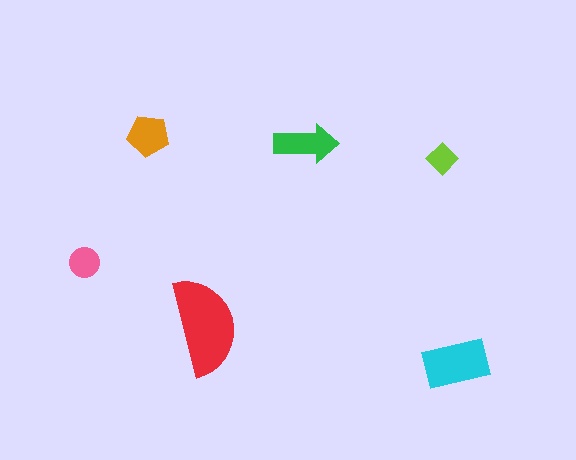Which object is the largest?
The red semicircle.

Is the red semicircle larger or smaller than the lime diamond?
Larger.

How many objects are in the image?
There are 6 objects in the image.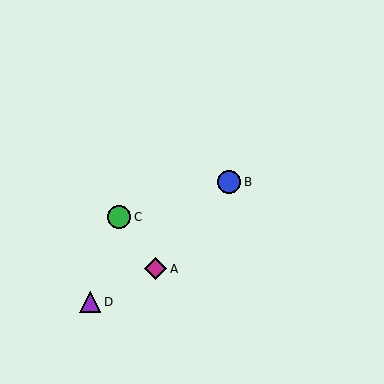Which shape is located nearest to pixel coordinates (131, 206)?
The green circle (labeled C) at (119, 217) is nearest to that location.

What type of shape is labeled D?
Shape D is a purple triangle.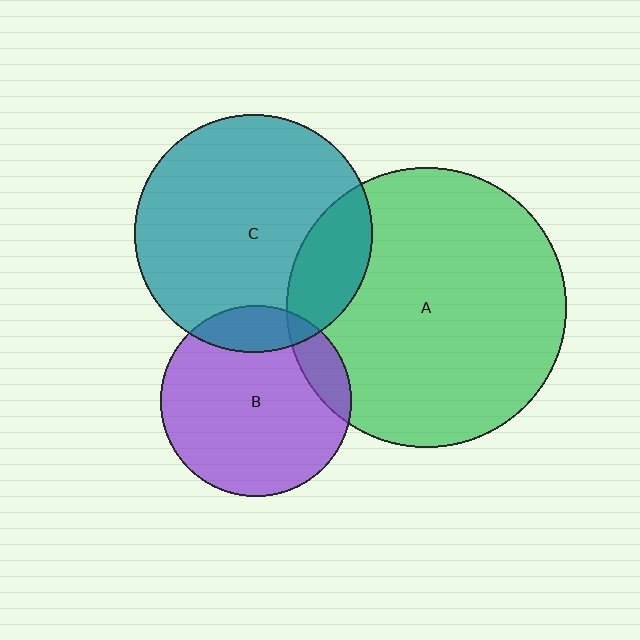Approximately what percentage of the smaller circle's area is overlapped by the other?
Approximately 10%.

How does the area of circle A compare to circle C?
Approximately 1.4 times.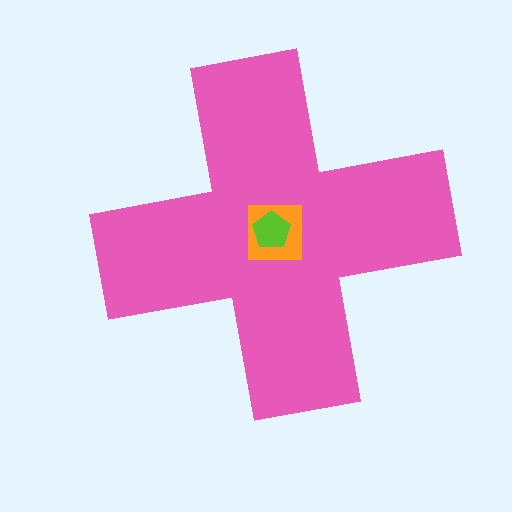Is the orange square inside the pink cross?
Yes.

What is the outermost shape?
The pink cross.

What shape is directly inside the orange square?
The lime pentagon.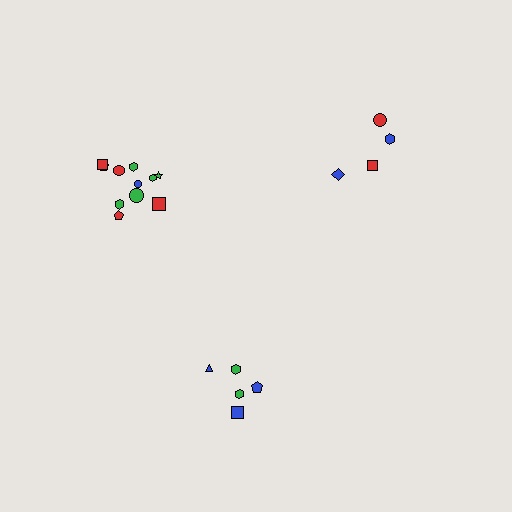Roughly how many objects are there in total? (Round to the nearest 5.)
Roughly 20 objects in total.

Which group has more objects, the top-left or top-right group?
The top-left group.